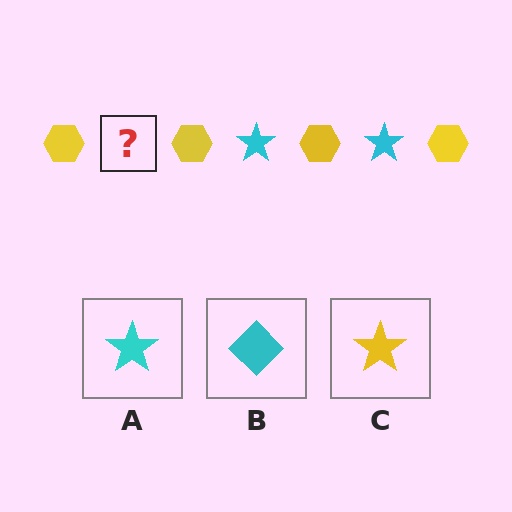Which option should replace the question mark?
Option A.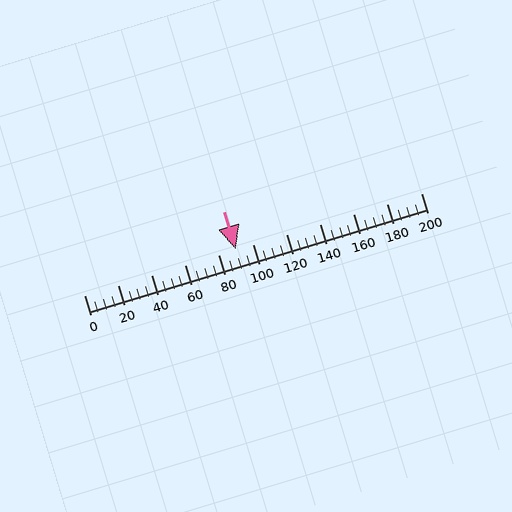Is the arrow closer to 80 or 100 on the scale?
The arrow is closer to 100.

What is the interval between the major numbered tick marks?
The major tick marks are spaced 20 units apart.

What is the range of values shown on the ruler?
The ruler shows values from 0 to 200.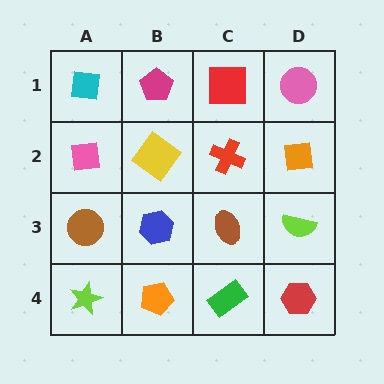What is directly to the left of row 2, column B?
A pink square.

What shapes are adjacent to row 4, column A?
A brown circle (row 3, column A), an orange pentagon (row 4, column B).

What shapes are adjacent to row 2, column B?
A magenta pentagon (row 1, column B), a blue hexagon (row 3, column B), a pink square (row 2, column A), a red cross (row 2, column C).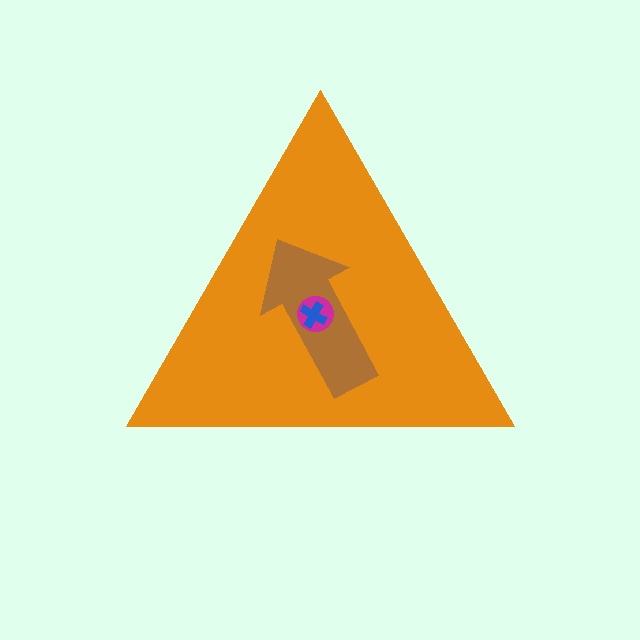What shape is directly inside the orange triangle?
The brown arrow.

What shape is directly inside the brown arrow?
The magenta circle.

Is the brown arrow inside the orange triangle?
Yes.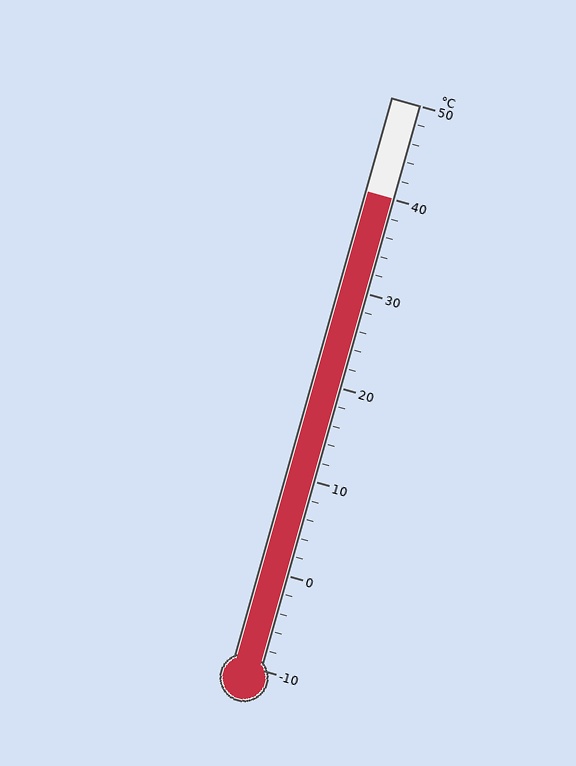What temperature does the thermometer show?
The thermometer shows approximately 40°C.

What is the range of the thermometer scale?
The thermometer scale ranges from -10°C to 50°C.